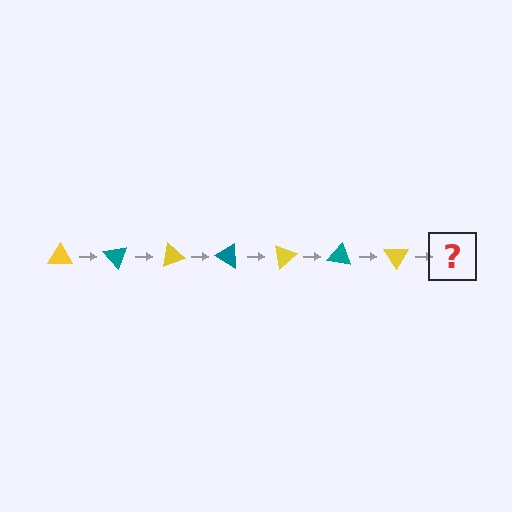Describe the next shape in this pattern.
It should be a teal triangle, rotated 350 degrees from the start.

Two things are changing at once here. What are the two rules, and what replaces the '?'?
The two rules are that it rotates 50 degrees each step and the color cycles through yellow and teal. The '?' should be a teal triangle, rotated 350 degrees from the start.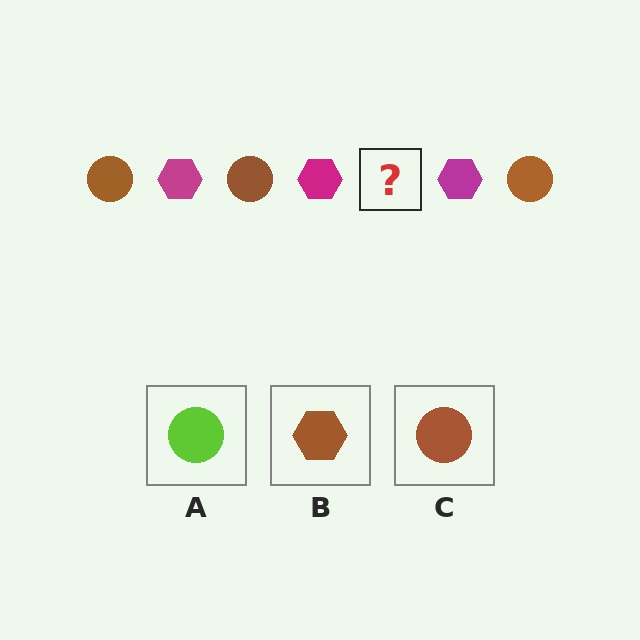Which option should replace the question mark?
Option C.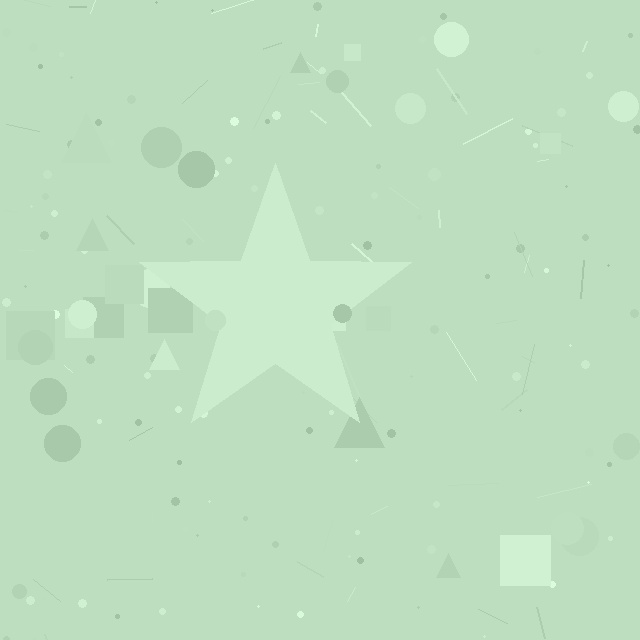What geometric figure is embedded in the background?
A star is embedded in the background.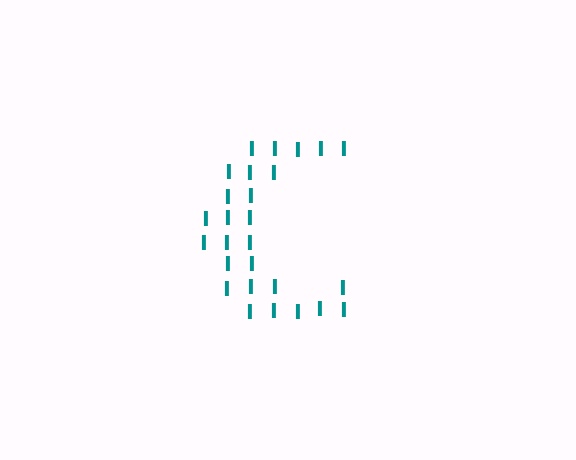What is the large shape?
The large shape is the letter C.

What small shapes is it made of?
It is made of small letter I's.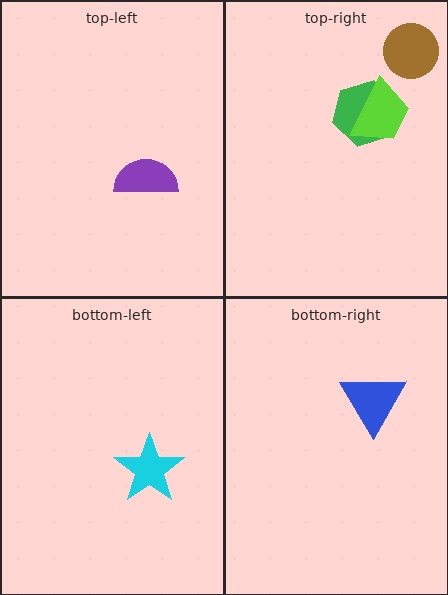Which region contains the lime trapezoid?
The top-right region.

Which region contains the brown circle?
The top-right region.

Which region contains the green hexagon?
The top-right region.